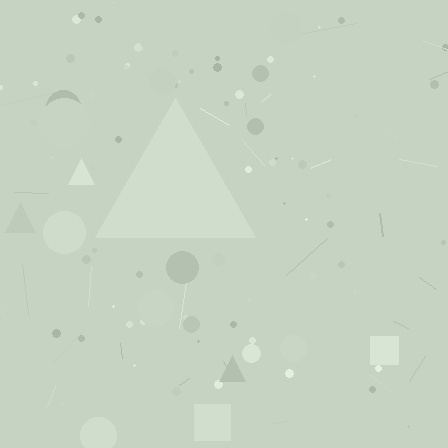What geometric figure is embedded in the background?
A triangle is embedded in the background.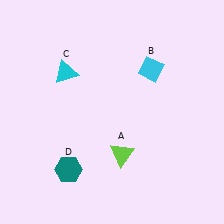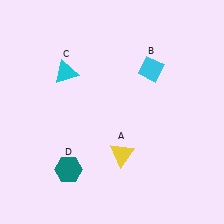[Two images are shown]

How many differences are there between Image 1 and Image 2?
There is 1 difference between the two images.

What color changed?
The triangle (A) changed from lime in Image 1 to yellow in Image 2.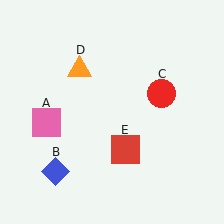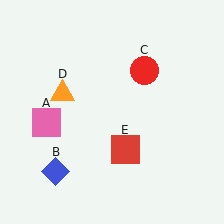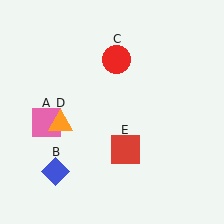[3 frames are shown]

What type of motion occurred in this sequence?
The red circle (object C), orange triangle (object D) rotated counterclockwise around the center of the scene.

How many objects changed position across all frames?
2 objects changed position: red circle (object C), orange triangle (object D).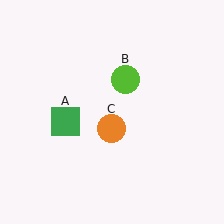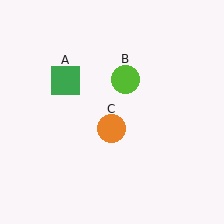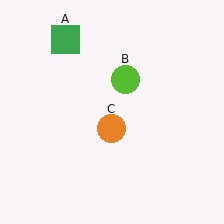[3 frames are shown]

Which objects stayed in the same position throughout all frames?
Lime circle (object B) and orange circle (object C) remained stationary.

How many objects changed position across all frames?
1 object changed position: green square (object A).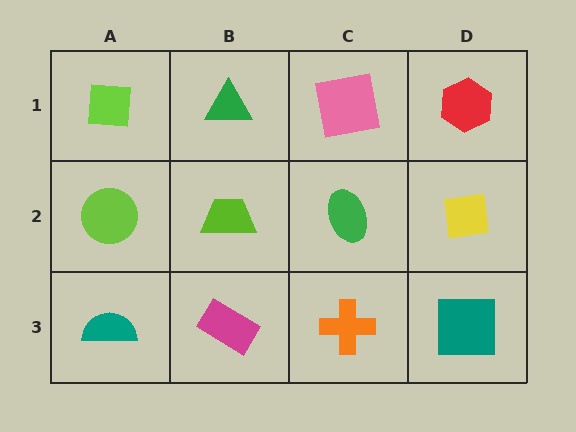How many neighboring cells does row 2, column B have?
4.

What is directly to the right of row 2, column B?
A green ellipse.